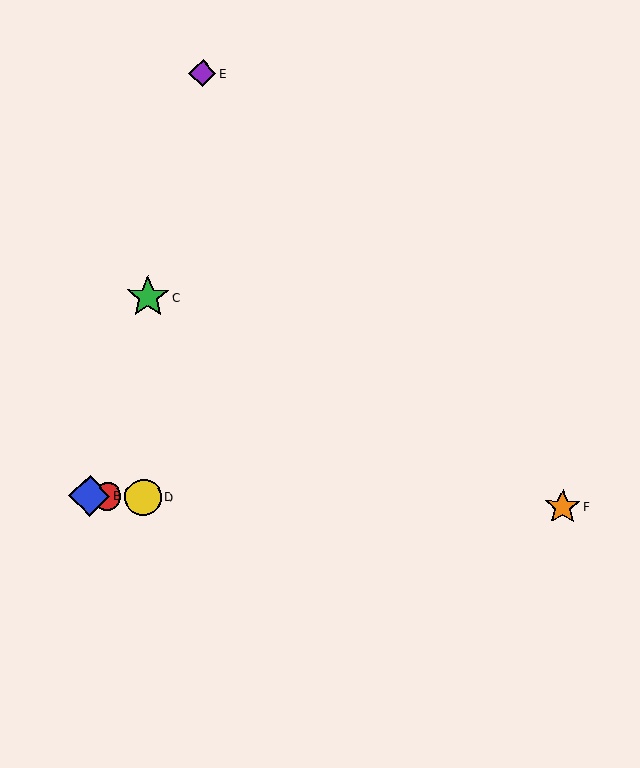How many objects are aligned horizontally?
4 objects (A, B, D, F) are aligned horizontally.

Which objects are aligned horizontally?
Objects A, B, D, F are aligned horizontally.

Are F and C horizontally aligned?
No, F is at y≈507 and C is at y≈297.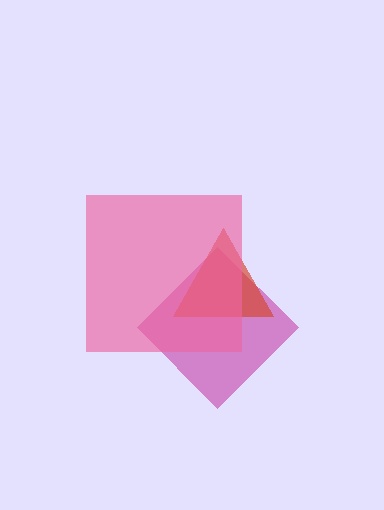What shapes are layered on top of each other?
The layered shapes are: a magenta diamond, a red triangle, a pink square.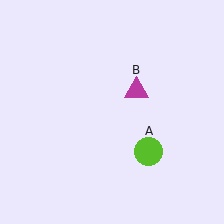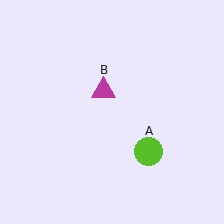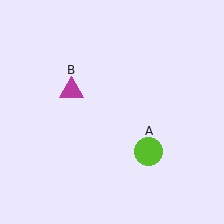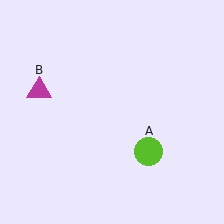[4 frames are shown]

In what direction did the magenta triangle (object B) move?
The magenta triangle (object B) moved left.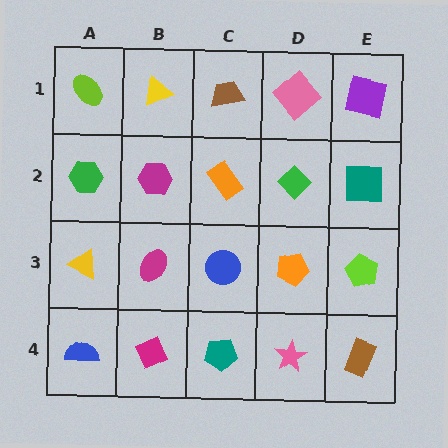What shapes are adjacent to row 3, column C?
An orange rectangle (row 2, column C), a teal pentagon (row 4, column C), a magenta ellipse (row 3, column B), an orange pentagon (row 3, column D).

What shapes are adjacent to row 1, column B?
A magenta hexagon (row 2, column B), a lime ellipse (row 1, column A), a brown trapezoid (row 1, column C).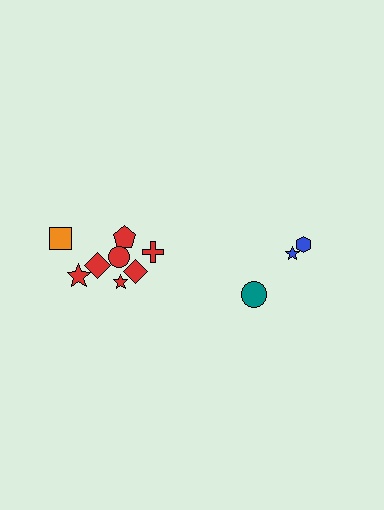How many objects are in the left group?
There are 8 objects.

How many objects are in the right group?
There are 3 objects.